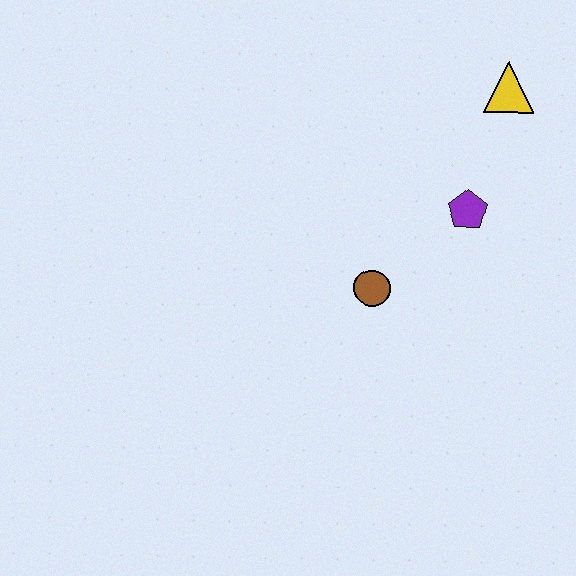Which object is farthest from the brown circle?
The yellow triangle is farthest from the brown circle.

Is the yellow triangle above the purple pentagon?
Yes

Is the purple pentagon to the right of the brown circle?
Yes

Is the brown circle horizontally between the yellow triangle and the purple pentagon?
No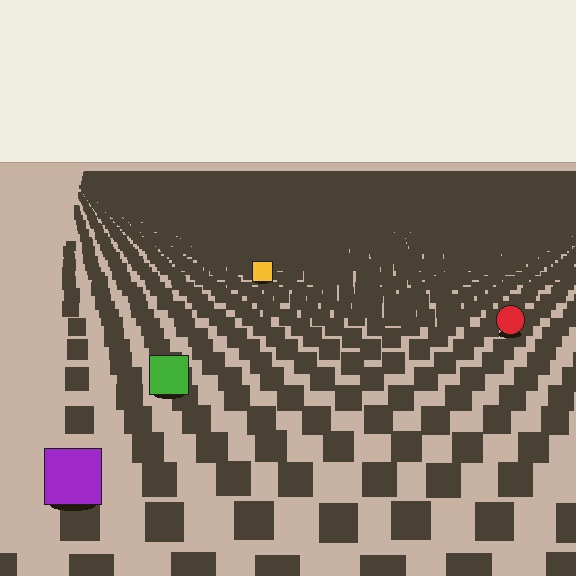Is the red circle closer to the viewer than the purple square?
No. The purple square is closer — you can tell from the texture gradient: the ground texture is coarser near it.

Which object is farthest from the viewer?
The yellow square is farthest from the viewer. It appears smaller and the ground texture around it is denser.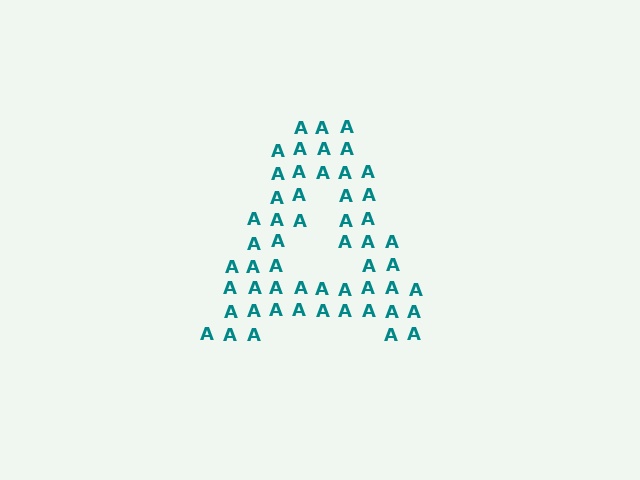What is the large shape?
The large shape is the letter A.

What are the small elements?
The small elements are letter A's.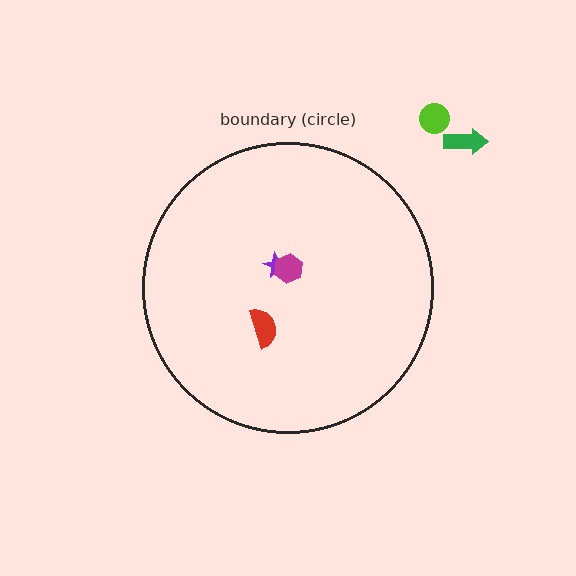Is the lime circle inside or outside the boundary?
Outside.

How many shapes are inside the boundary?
3 inside, 2 outside.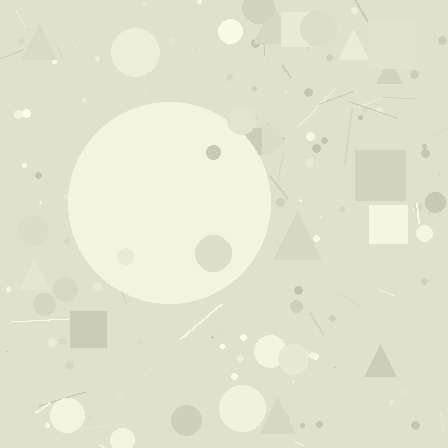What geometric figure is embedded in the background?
A circle is embedded in the background.